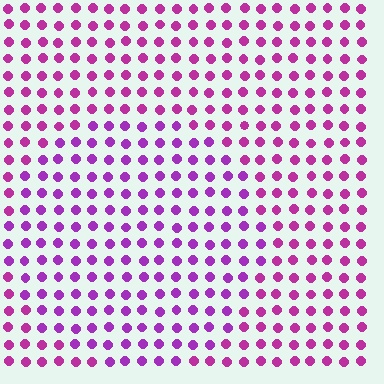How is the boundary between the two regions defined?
The boundary is defined purely by a slight shift in hue (about 23 degrees). Spacing, size, and orientation are identical on both sides.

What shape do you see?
I see a circle.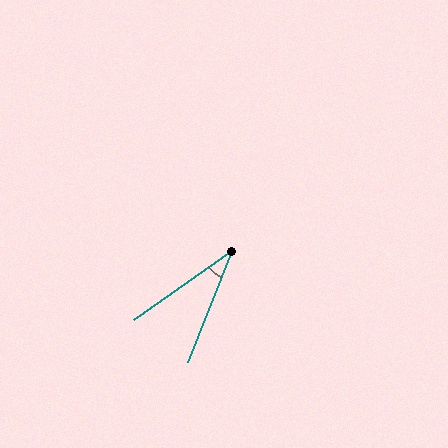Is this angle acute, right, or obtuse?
It is acute.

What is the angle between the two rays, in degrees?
Approximately 33 degrees.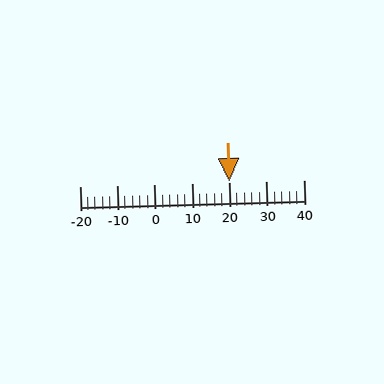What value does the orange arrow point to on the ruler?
The orange arrow points to approximately 20.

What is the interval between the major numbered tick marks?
The major tick marks are spaced 10 units apart.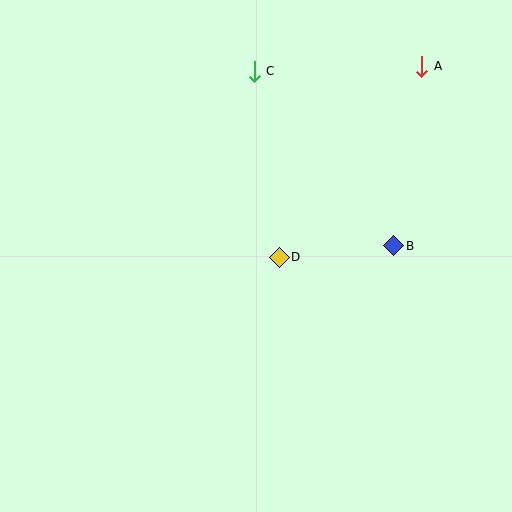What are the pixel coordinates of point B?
Point B is at (394, 246).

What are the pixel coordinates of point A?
Point A is at (422, 66).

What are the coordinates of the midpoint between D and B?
The midpoint between D and B is at (336, 251).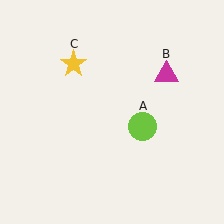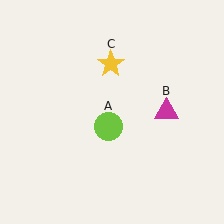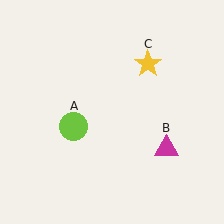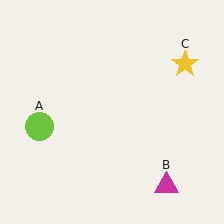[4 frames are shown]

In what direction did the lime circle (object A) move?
The lime circle (object A) moved left.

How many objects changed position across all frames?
3 objects changed position: lime circle (object A), magenta triangle (object B), yellow star (object C).